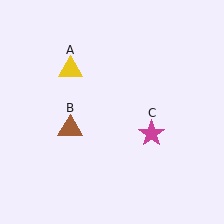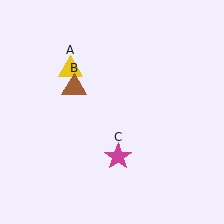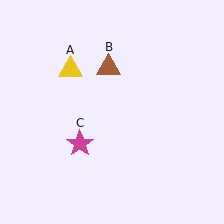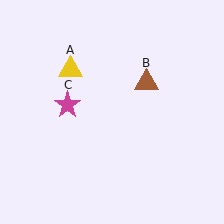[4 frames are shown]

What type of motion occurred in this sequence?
The brown triangle (object B), magenta star (object C) rotated clockwise around the center of the scene.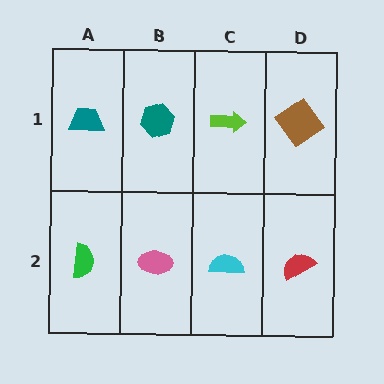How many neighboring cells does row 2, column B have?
3.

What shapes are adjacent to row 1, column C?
A cyan semicircle (row 2, column C), a teal hexagon (row 1, column B), a brown diamond (row 1, column D).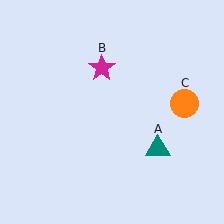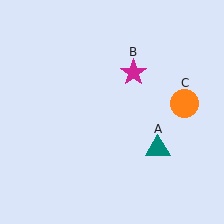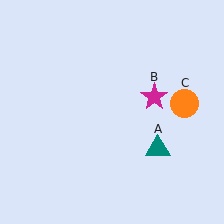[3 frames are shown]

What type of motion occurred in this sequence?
The magenta star (object B) rotated clockwise around the center of the scene.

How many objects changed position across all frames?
1 object changed position: magenta star (object B).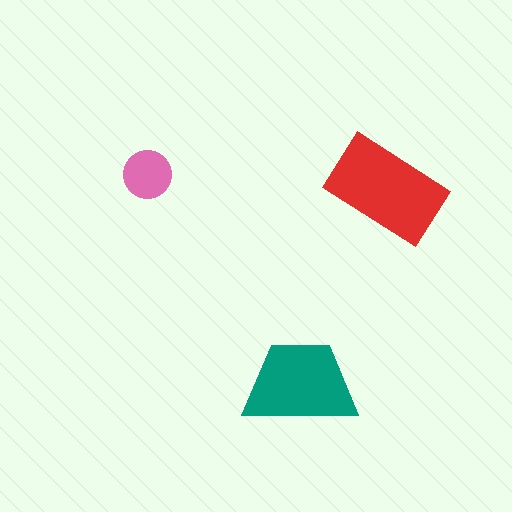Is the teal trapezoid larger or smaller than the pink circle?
Larger.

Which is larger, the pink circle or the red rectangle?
The red rectangle.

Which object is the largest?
The red rectangle.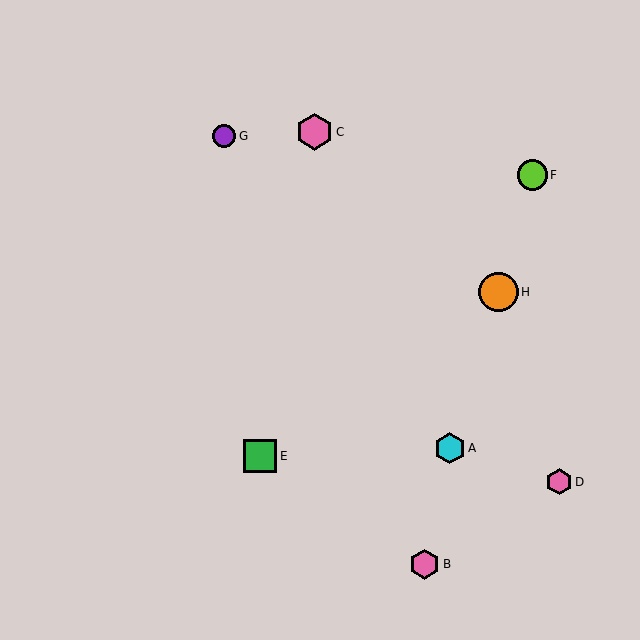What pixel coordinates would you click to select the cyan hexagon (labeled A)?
Click at (450, 448) to select the cyan hexagon A.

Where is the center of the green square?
The center of the green square is at (260, 456).